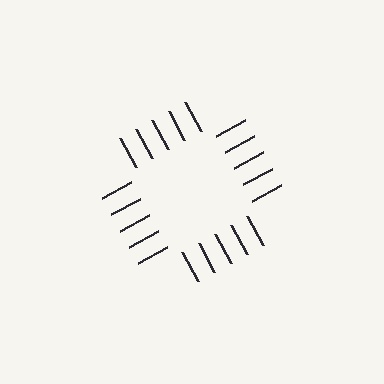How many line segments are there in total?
20 — 5 along each of the 4 edges.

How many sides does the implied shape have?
4 sides — the line-ends trace a square.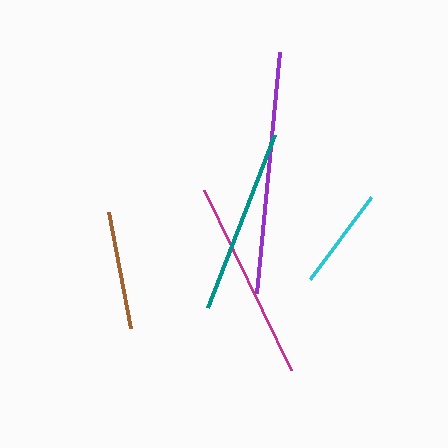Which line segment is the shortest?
The cyan line is the shortest at approximately 102 pixels.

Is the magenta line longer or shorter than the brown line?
The magenta line is longer than the brown line.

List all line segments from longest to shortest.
From longest to shortest: purple, magenta, teal, brown, cyan.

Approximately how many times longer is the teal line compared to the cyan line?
The teal line is approximately 1.8 times the length of the cyan line.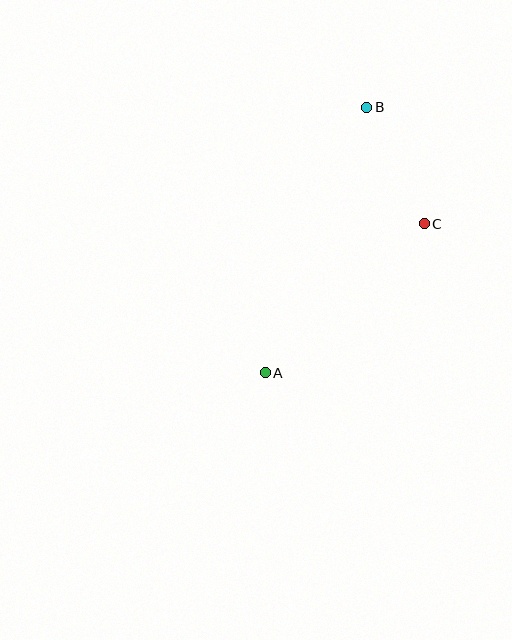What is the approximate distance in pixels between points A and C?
The distance between A and C is approximately 218 pixels.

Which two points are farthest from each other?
Points A and B are farthest from each other.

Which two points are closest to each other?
Points B and C are closest to each other.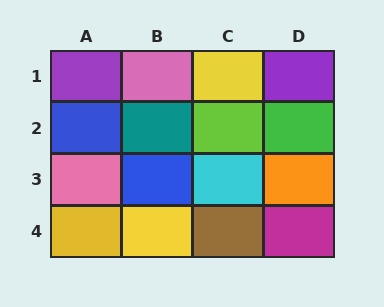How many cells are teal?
1 cell is teal.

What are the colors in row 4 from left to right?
Yellow, yellow, brown, magenta.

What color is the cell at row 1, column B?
Pink.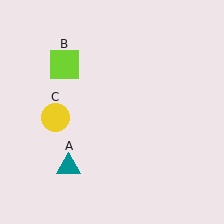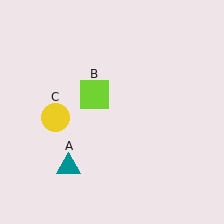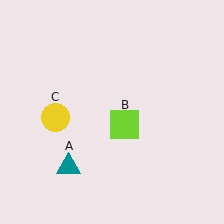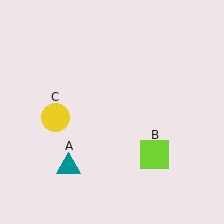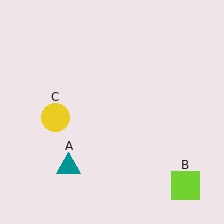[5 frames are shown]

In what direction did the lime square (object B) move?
The lime square (object B) moved down and to the right.